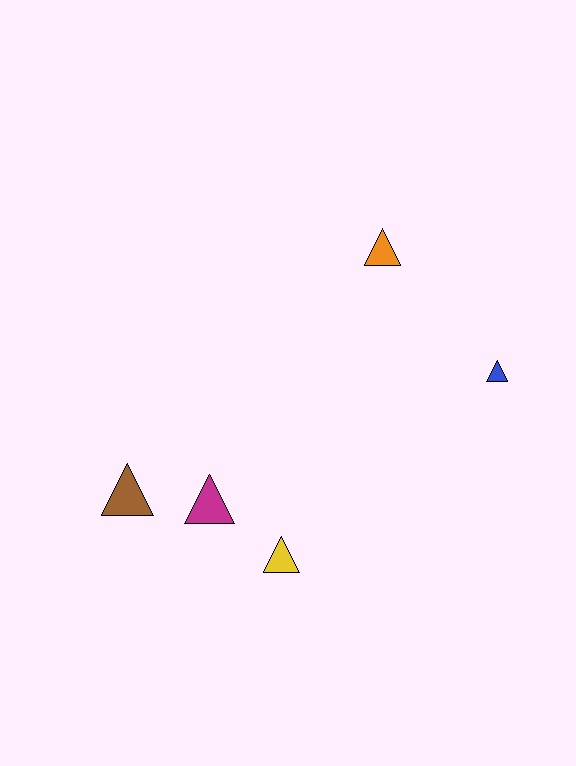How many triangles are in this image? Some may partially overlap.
There are 5 triangles.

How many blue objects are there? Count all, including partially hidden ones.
There is 1 blue object.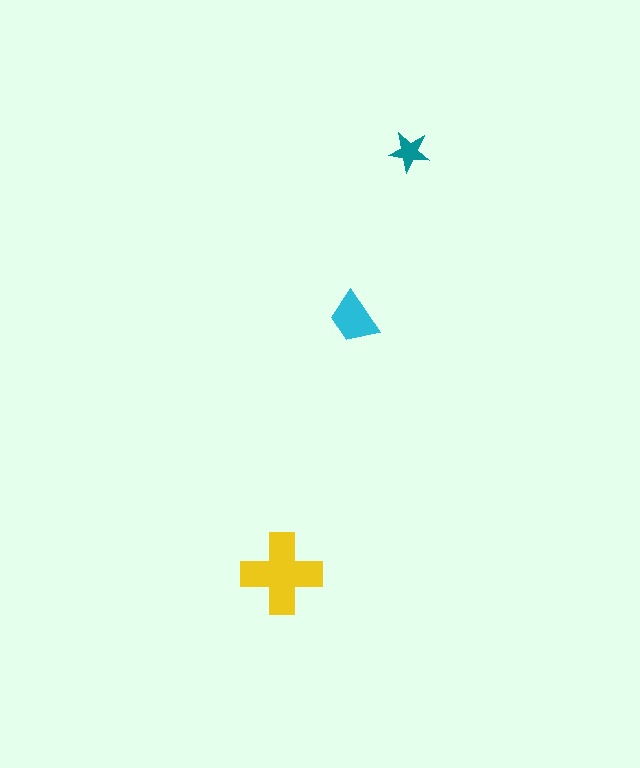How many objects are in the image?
There are 3 objects in the image.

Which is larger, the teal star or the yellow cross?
The yellow cross.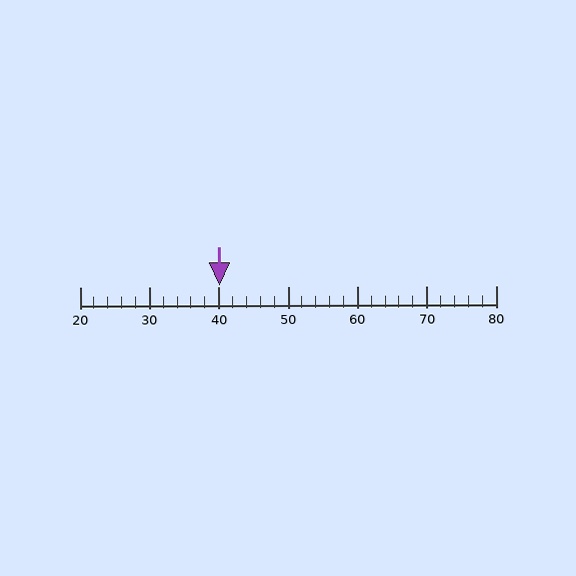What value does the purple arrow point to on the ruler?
The purple arrow points to approximately 40.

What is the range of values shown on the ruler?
The ruler shows values from 20 to 80.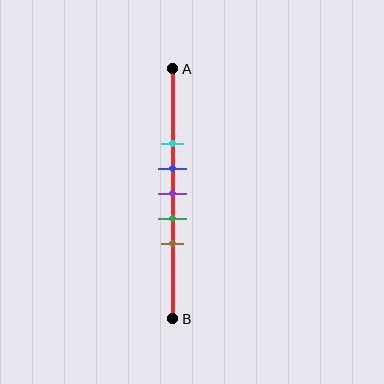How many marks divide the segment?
There are 5 marks dividing the segment.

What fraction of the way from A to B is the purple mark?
The purple mark is approximately 50% (0.5) of the way from A to B.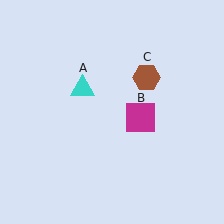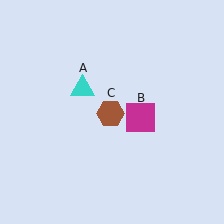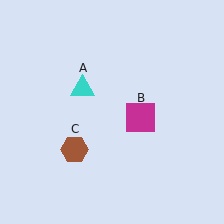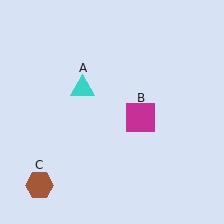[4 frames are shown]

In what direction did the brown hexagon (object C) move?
The brown hexagon (object C) moved down and to the left.